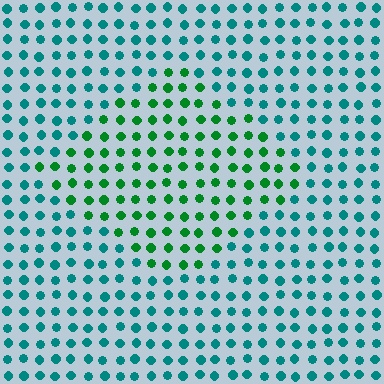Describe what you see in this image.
The image is filled with small teal elements in a uniform arrangement. A diamond-shaped region is visible where the elements are tinted to a slightly different hue, forming a subtle color boundary.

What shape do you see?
I see a diamond.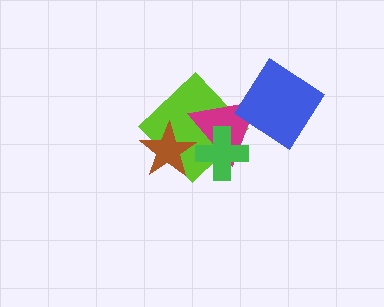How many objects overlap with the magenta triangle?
4 objects overlap with the magenta triangle.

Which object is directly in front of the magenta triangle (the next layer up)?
The brown star is directly in front of the magenta triangle.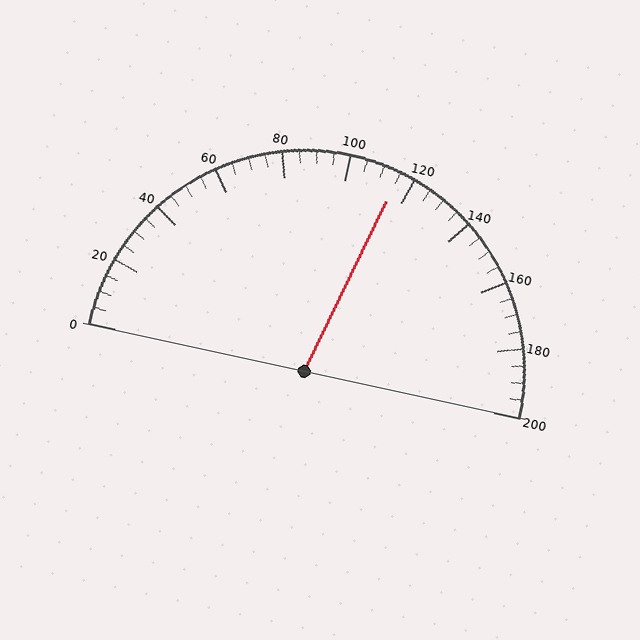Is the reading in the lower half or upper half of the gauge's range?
The reading is in the upper half of the range (0 to 200).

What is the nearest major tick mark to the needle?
The nearest major tick mark is 120.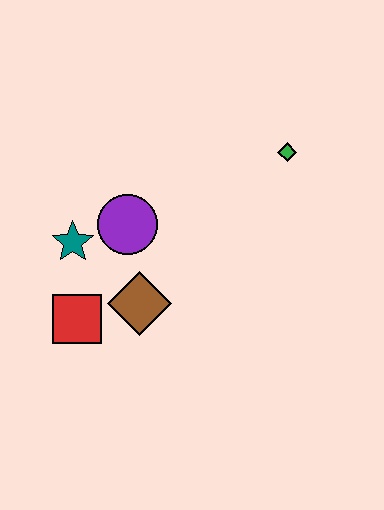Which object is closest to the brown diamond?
The red square is closest to the brown diamond.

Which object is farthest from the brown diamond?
The green diamond is farthest from the brown diamond.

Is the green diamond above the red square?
Yes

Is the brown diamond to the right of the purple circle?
Yes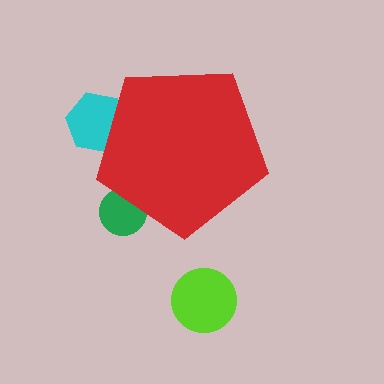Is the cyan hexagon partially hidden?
Yes, the cyan hexagon is partially hidden behind the red pentagon.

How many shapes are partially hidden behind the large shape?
2 shapes are partially hidden.